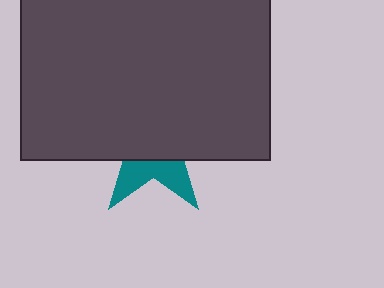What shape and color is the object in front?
The object in front is a dark gray rectangle.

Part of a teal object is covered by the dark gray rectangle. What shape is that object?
It is a star.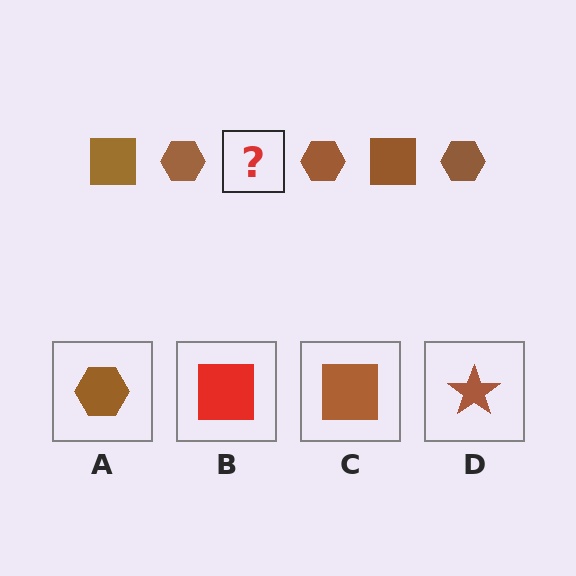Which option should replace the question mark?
Option C.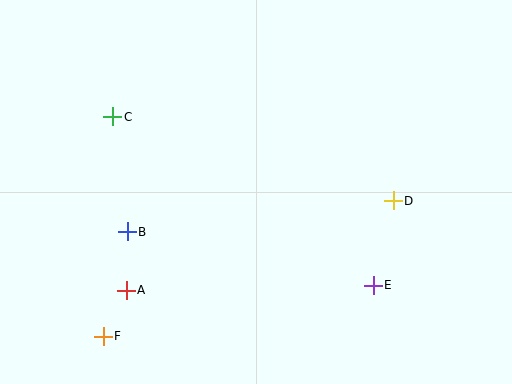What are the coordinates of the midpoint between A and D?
The midpoint between A and D is at (260, 245).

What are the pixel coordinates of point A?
Point A is at (126, 290).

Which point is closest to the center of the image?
Point B at (127, 232) is closest to the center.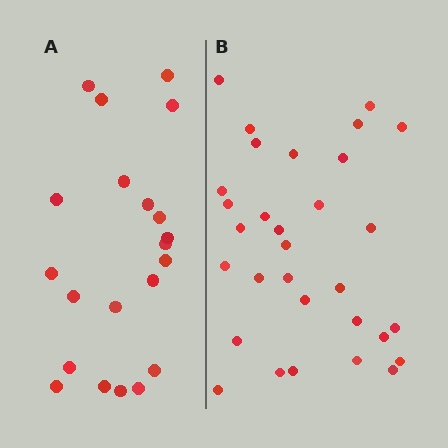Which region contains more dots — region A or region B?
Region B (the right region) has more dots.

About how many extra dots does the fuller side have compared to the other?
Region B has roughly 10 or so more dots than region A.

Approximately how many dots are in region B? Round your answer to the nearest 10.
About 30 dots. (The exact count is 31, which rounds to 30.)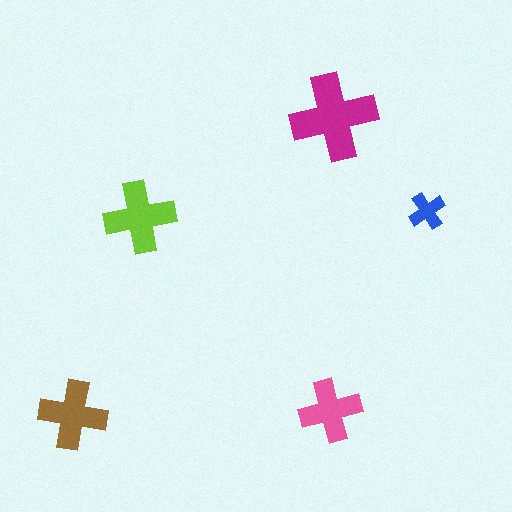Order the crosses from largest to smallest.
the magenta one, the lime one, the brown one, the pink one, the blue one.